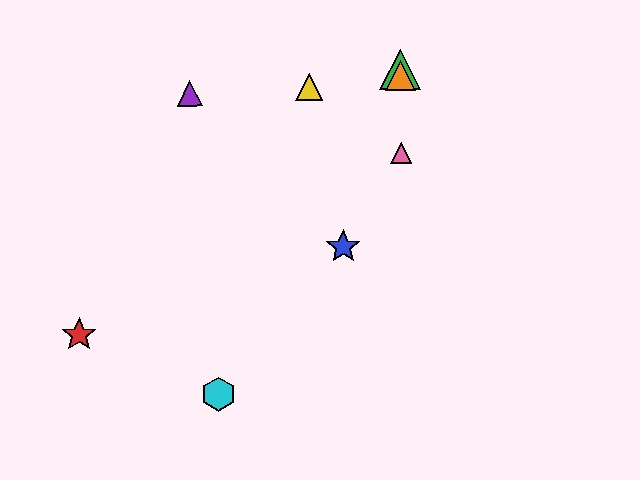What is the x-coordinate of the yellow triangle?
The yellow triangle is at x≈309.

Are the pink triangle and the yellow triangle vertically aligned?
No, the pink triangle is at x≈401 and the yellow triangle is at x≈309.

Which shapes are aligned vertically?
The green triangle, the orange triangle, the pink triangle are aligned vertically.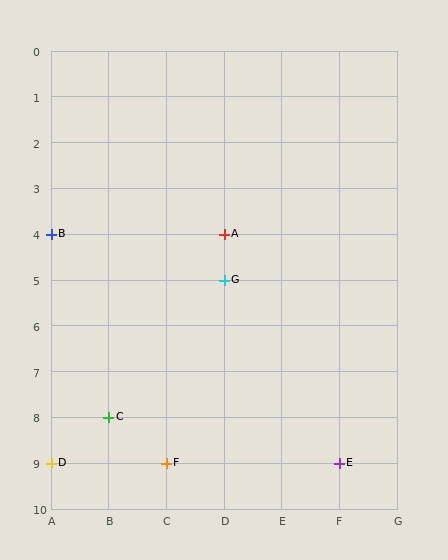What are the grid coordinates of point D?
Point D is at grid coordinates (A, 9).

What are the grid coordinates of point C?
Point C is at grid coordinates (B, 8).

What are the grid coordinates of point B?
Point B is at grid coordinates (A, 4).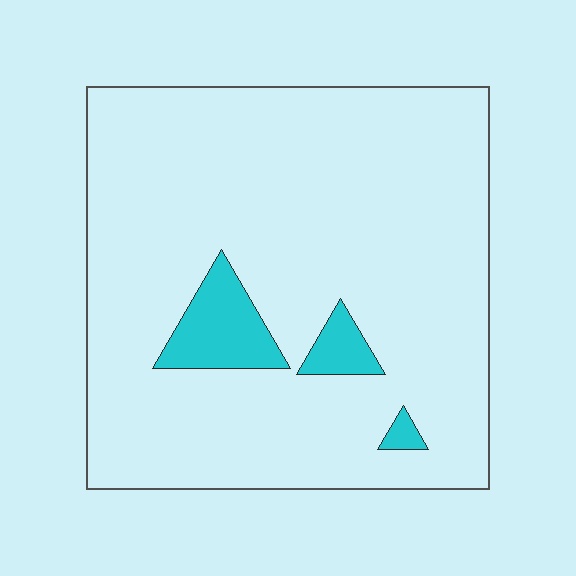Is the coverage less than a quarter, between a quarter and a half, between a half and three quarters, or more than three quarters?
Less than a quarter.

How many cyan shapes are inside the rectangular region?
3.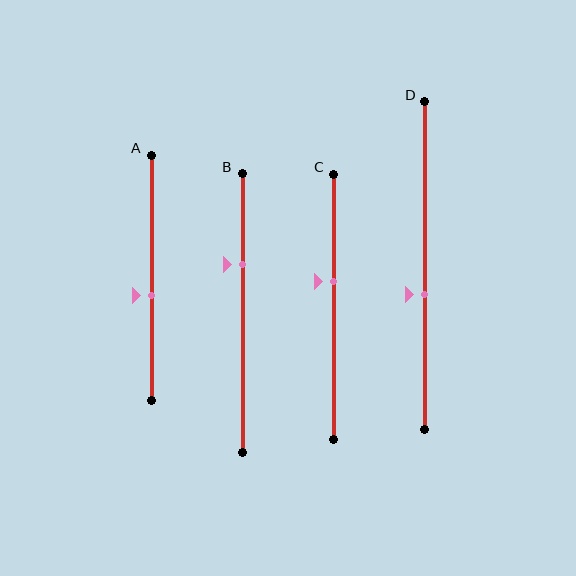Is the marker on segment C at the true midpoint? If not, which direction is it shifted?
No, the marker on segment C is shifted upward by about 10% of the segment length.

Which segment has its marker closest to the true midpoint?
Segment A has its marker closest to the true midpoint.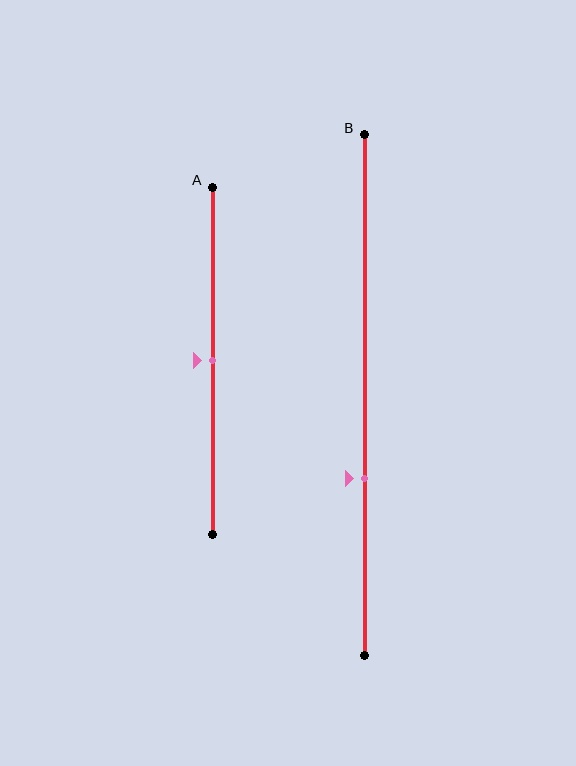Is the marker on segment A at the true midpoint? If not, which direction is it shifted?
Yes, the marker on segment A is at the true midpoint.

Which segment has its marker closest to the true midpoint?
Segment A has its marker closest to the true midpoint.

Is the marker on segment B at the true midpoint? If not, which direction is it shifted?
No, the marker on segment B is shifted downward by about 16% of the segment length.